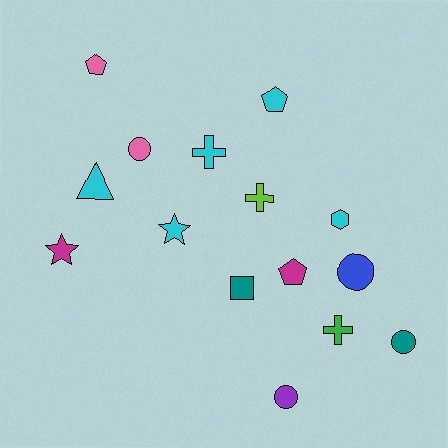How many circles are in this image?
There are 4 circles.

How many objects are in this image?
There are 15 objects.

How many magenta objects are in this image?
There are 2 magenta objects.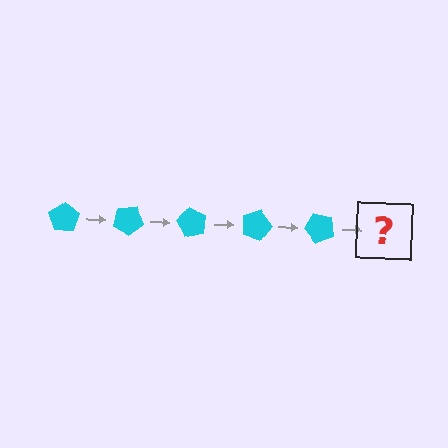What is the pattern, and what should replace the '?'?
The pattern is that the pentagon rotates 30 degrees each step. The '?' should be a cyan pentagon rotated 150 degrees.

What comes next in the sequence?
The next element should be a cyan pentagon rotated 150 degrees.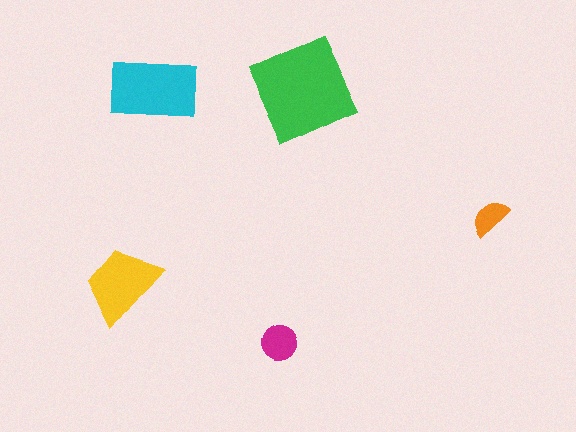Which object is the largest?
The green diamond.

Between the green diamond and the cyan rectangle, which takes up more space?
The green diamond.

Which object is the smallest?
The orange semicircle.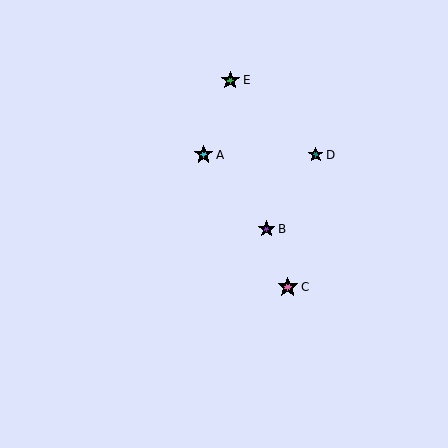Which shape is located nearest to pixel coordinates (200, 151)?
The cyan star (labeled A) at (204, 155) is nearest to that location.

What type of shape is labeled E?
Shape E is a green star.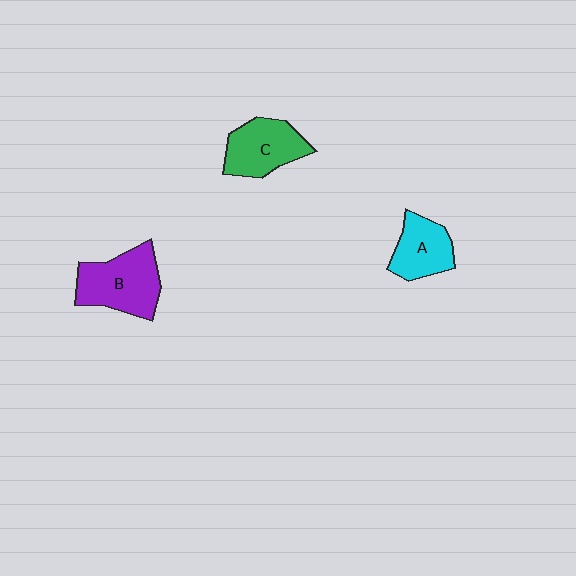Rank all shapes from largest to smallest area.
From largest to smallest: B (purple), C (green), A (cyan).